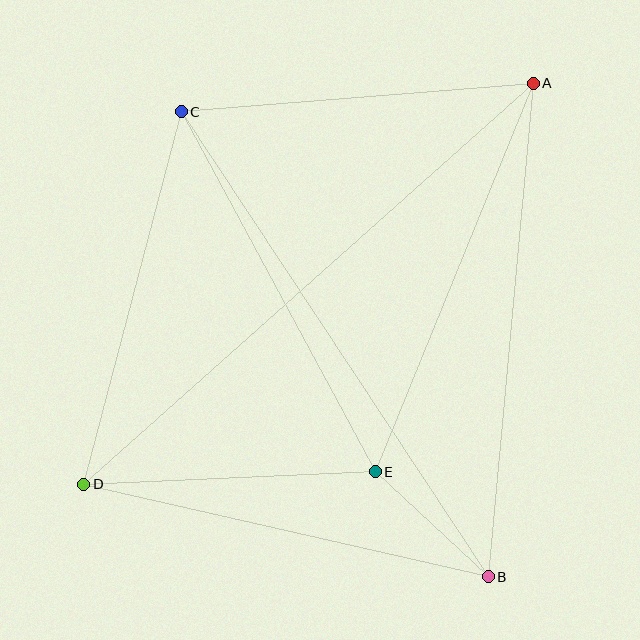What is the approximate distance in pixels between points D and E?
The distance between D and E is approximately 292 pixels.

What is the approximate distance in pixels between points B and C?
The distance between B and C is approximately 557 pixels.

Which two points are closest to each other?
Points B and E are closest to each other.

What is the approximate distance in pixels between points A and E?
The distance between A and E is approximately 419 pixels.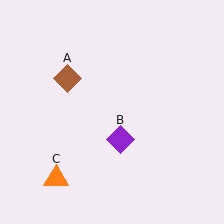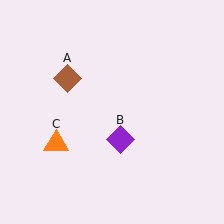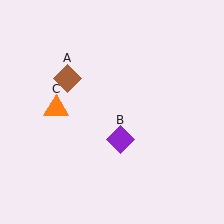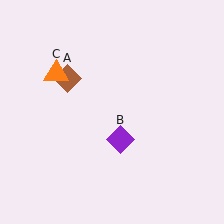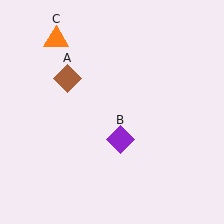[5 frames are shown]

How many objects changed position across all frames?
1 object changed position: orange triangle (object C).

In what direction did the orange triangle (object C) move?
The orange triangle (object C) moved up.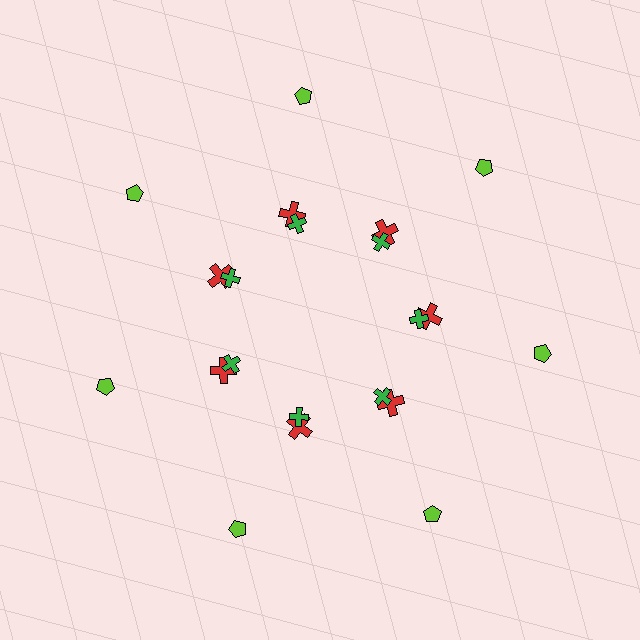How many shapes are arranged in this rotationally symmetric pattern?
There are 21 shapes, arranged in 7 groups of 3.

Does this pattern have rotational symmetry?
Yes, this pattern has 7-fold rotational symmetry. It looks the same after rotating 51 degrees around the center.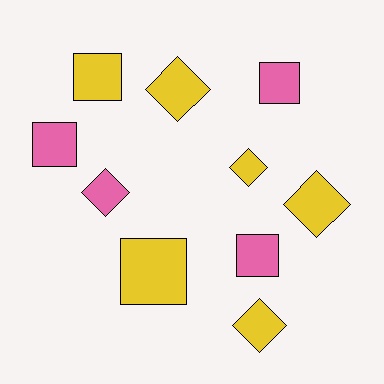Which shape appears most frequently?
Diamond, with 5 objects.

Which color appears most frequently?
Yellow, with 6 objects.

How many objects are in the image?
There are 10 objects.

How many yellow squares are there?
There are 2 yellow squares.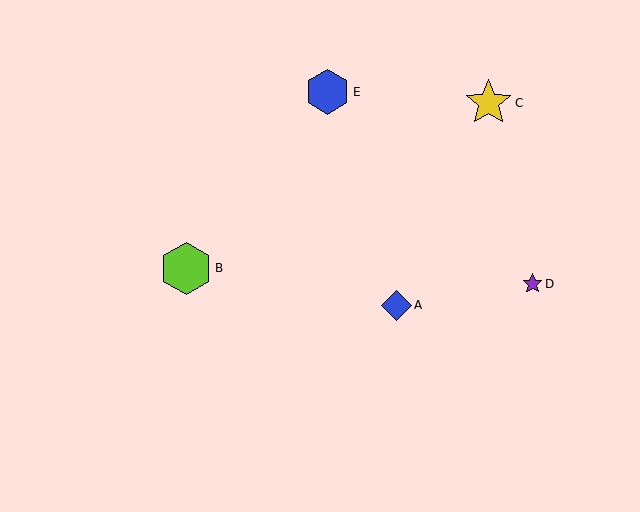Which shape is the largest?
The lime hexagon (labeled B) is the largest.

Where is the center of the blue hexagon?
The center of the blue hexagon is at (327, 92).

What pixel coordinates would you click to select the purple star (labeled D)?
Click at (532, 284) to select the purple star D.